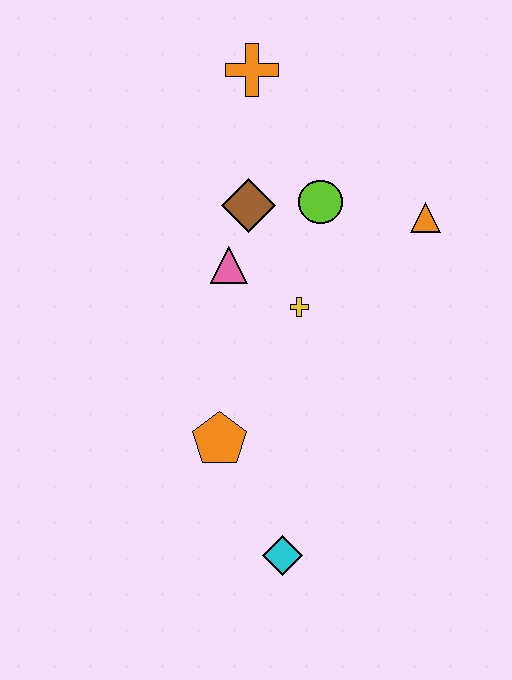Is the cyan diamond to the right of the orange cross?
Yes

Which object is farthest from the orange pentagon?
The orange cross is farthest from the orange pentagon.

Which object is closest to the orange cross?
The brown diamond is closest to the orange cross.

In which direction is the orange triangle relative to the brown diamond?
The orange triangle is to the right of the brown diamond.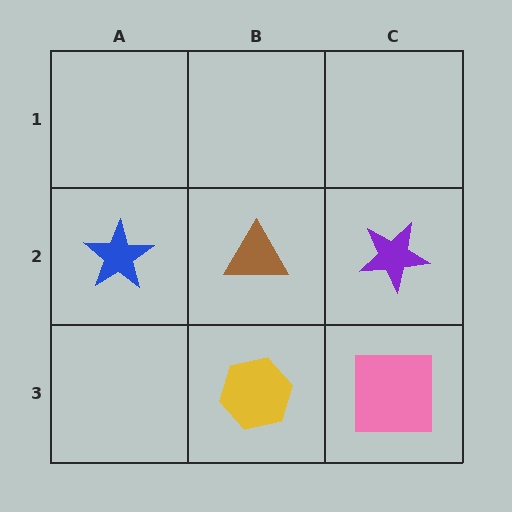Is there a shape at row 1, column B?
No, that cell is empty.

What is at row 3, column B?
A yellow hexagon.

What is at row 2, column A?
A blue star.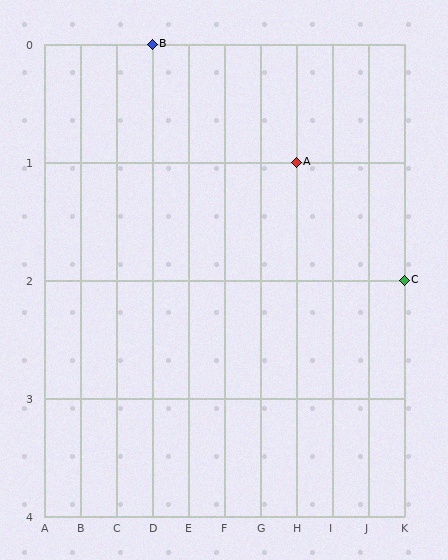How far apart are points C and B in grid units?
Points C and B are 7 columns and 2 rows apart (about 7.3 grid units diagonally).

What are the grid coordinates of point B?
Point B is at grid coordinates (D, 0).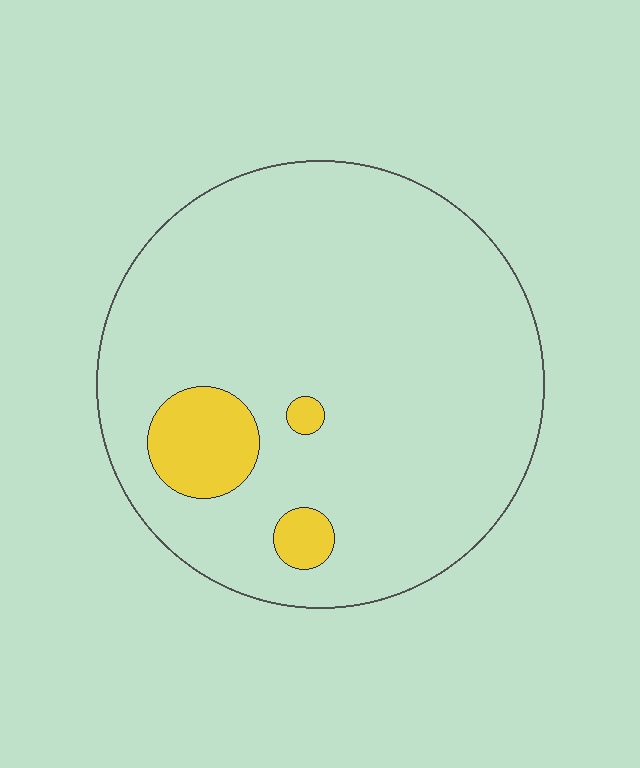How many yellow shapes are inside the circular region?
3.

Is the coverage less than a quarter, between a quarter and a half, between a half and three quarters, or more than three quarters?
Less than a quarter.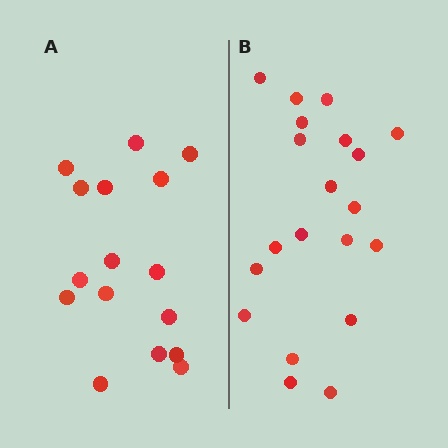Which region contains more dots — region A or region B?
Region B (the right region) has more dots.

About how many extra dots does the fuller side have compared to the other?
Region B has about 4 more dots than region A.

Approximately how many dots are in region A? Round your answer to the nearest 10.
About 20 dots. (The exact count is 16, which rounds to 20.)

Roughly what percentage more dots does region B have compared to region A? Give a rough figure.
About 25% more.